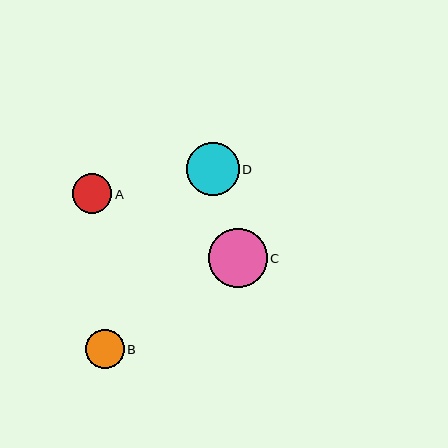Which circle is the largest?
Circle C is the largest with a size of approximately 59 pixels.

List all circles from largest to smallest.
From largest to smallest: C, D, A, B.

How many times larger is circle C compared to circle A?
Circle C is approximately 1.5 times the size of circle A.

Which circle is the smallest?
Circle B is the smallest with a size of approximately 39 pixels.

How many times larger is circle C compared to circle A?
Circle C is approximately 1.5 times the size of circle A.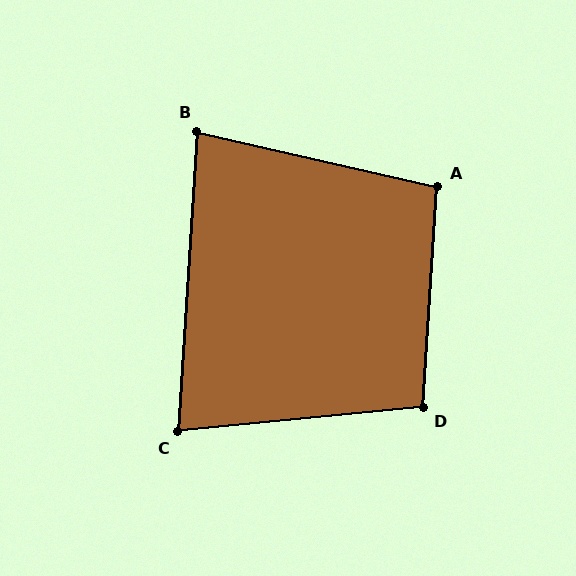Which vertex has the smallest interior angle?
B, at approximately 81 degrees.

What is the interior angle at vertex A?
Approximately 99 degrees (obtuse).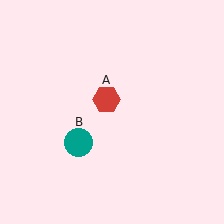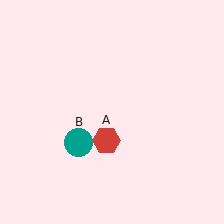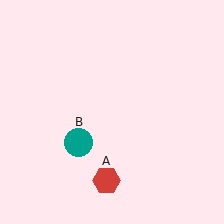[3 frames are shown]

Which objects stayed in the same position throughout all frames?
Teal circle (object B) remained stationary.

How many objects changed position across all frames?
1 object changed position: red hexagon (object A).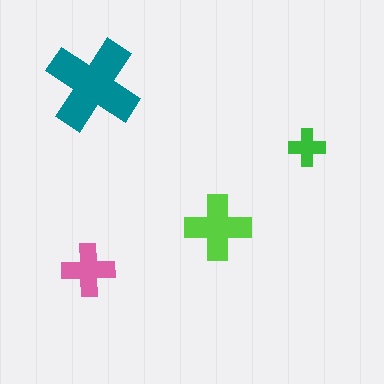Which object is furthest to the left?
The pink cross is leftmost.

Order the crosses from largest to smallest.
the teal one, the lime one, the pink one, the green one.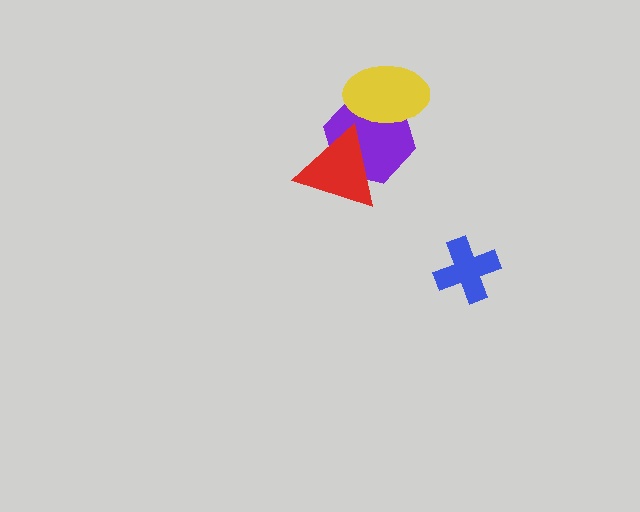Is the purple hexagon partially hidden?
Yes, it is partially covered by another shape.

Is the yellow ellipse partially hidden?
No, no other shape covers it.